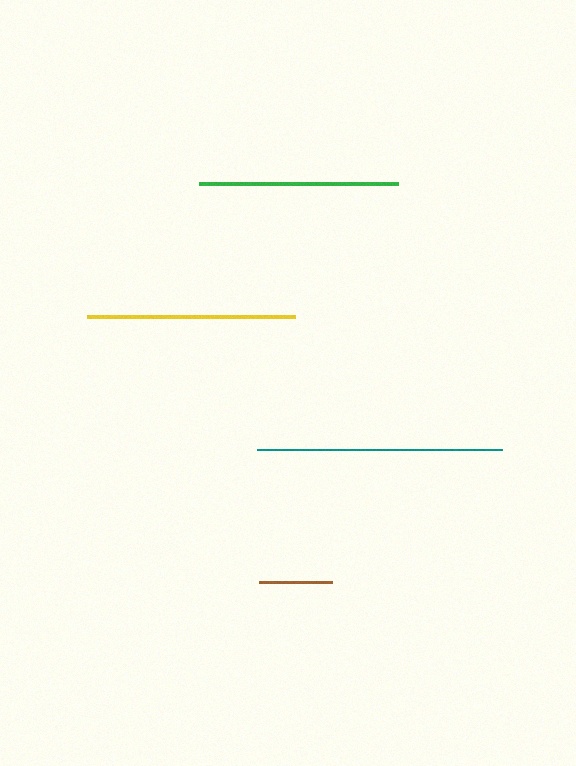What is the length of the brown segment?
The brown segment is approximately 73 pixels long.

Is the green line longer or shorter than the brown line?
The green line is longer than the brown line.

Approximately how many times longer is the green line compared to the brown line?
The green line is approximately 2.7 times the length of the brown line.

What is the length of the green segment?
The green segment is approximately 199 pixels long.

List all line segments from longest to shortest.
From longest to shortest: teal, yellow, green, brown.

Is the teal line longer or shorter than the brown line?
The teal line is longer than the brown line.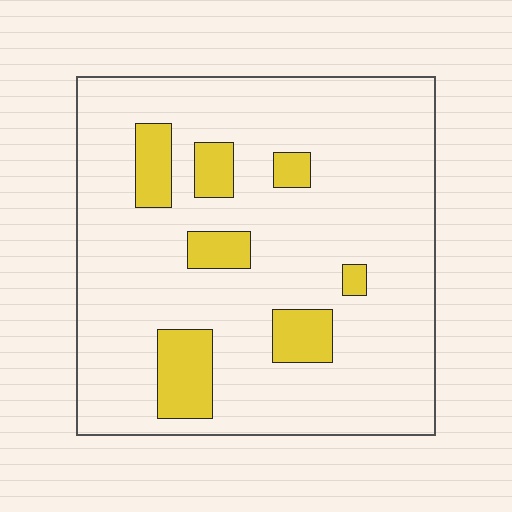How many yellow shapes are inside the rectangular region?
7.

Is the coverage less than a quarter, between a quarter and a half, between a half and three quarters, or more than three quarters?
Less than a quarter.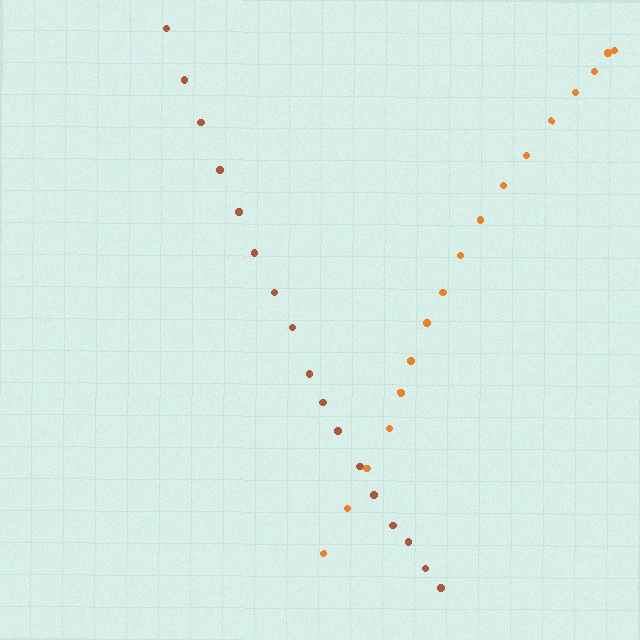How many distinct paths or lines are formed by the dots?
There are 2 distinct paths.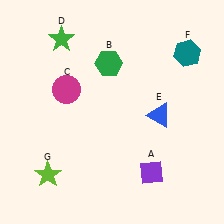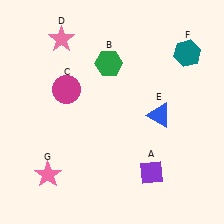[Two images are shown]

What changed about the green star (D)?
In Image 1, D is green. In Image 2, it changed to pink.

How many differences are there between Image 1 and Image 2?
There are 2 differences between the two images.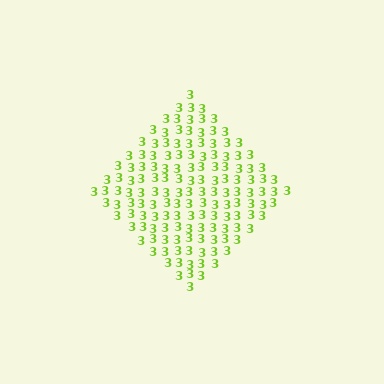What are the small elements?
The small elements are digit 3's.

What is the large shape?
The large shape is a diamond.